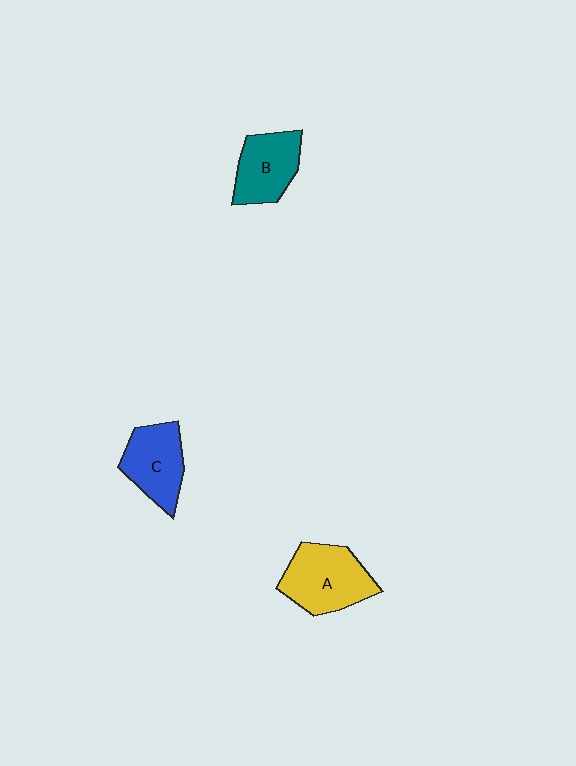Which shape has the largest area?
Shape A (yellow).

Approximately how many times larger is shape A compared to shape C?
Approximately 1.2 times.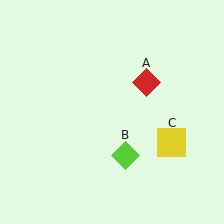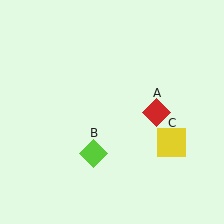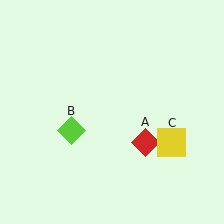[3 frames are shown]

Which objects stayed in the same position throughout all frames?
Yellow square (object C) remained stationary.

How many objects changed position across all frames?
2 objects changed position: red diamond (object A), lime diamond (object B).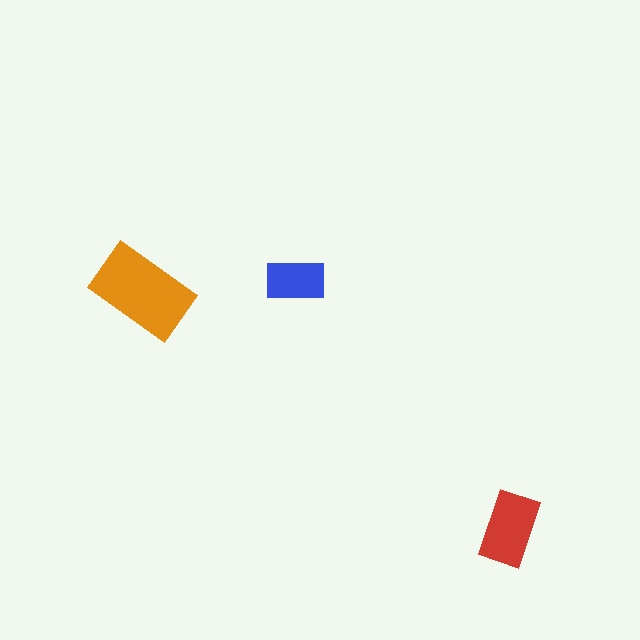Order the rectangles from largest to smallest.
the orange one, the red one, the blue one.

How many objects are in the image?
There are 3 objects in the image.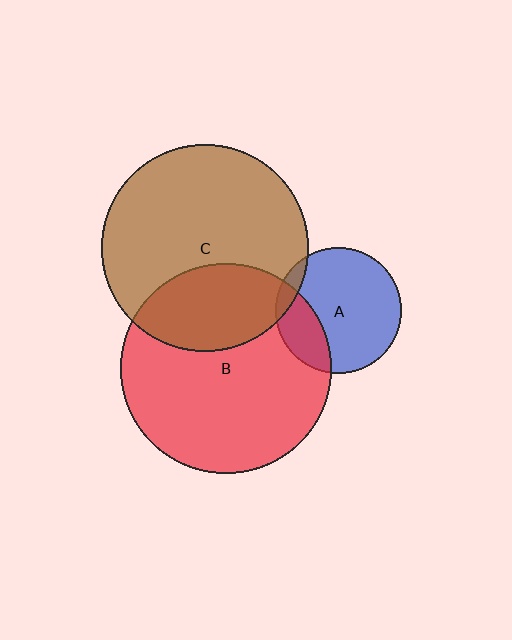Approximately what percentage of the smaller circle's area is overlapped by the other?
Approximately 25%.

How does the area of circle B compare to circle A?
Approximately 2.8 times.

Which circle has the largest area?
Circle B (red).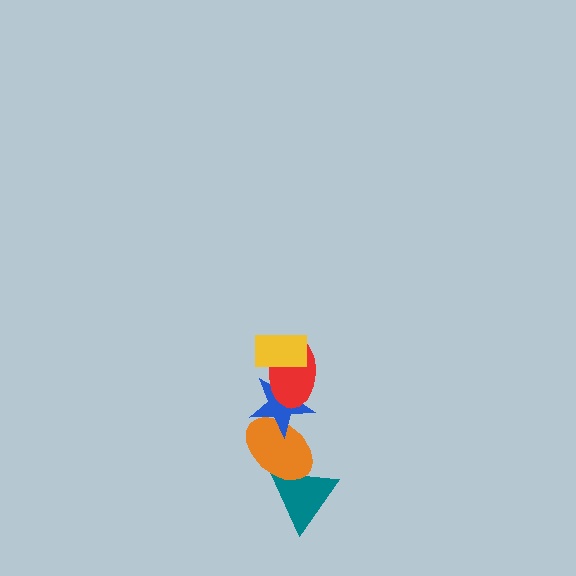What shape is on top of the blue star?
The red ellipse is on top of the blue star.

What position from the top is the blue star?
The blue star is 3rd from the top.